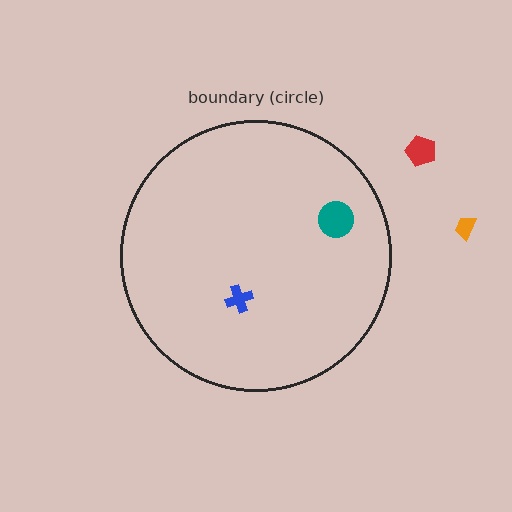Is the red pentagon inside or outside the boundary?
Outside.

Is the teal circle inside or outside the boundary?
Inside.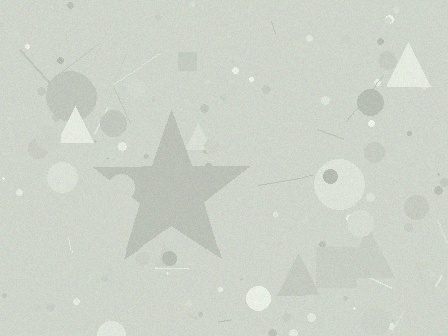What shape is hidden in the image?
A star is hidden in the image.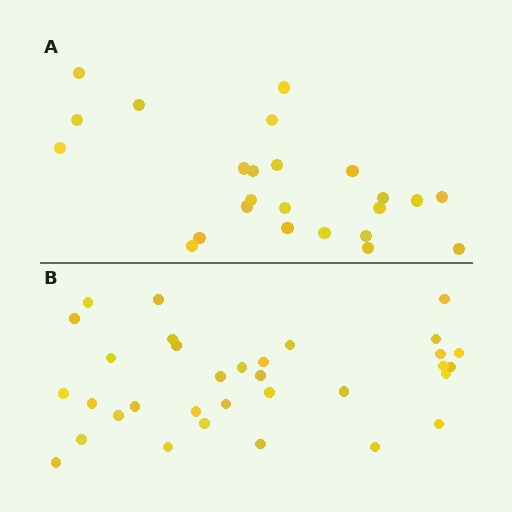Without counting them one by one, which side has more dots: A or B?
Region B (the bottom region) has more dots.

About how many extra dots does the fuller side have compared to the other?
Region B has roughly 8 or so more dots than region A.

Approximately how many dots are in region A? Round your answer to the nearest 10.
About 20 dots. (The exact count is 24, which rounds to 20.)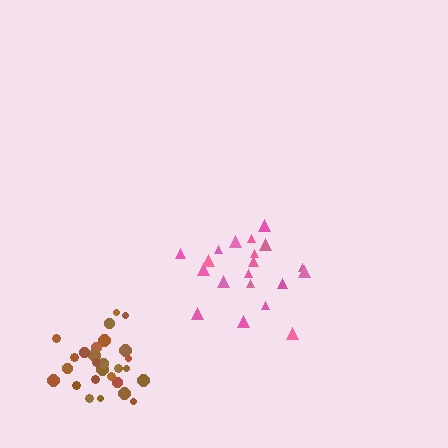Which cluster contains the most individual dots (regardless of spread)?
Brown (28).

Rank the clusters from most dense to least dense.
brown, pink.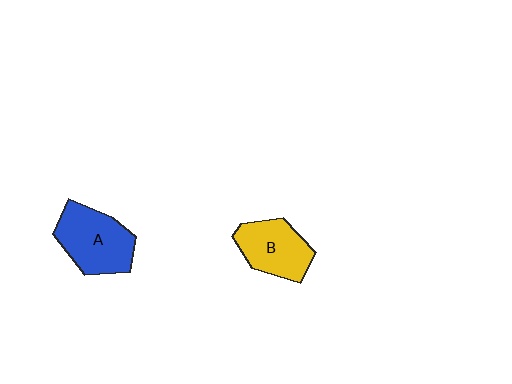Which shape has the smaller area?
Shape B (yellow).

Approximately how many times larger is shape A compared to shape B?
Approximately 1.2 times.